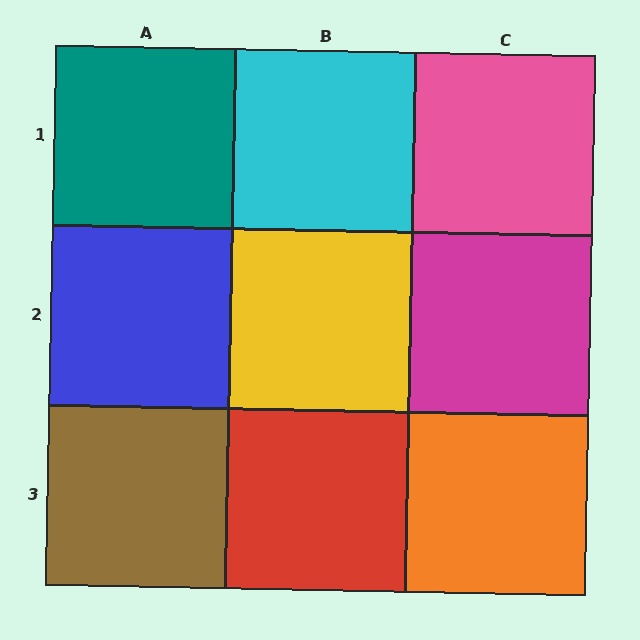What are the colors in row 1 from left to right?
Teal, cyan, pink.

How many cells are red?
1 cell is red.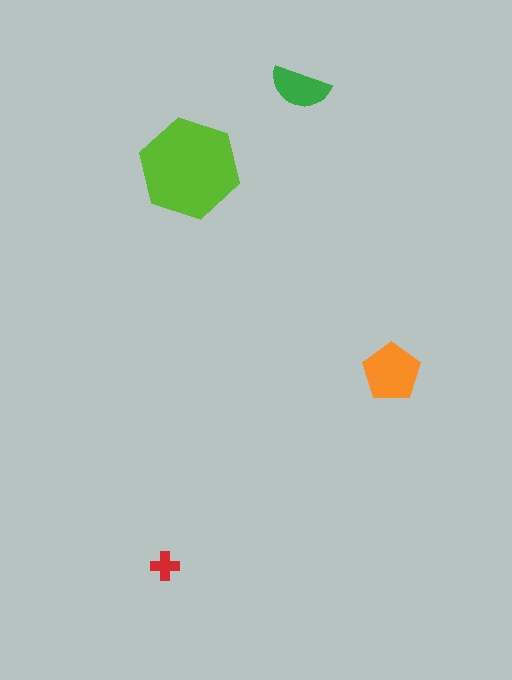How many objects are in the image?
There are 4 objects in the image.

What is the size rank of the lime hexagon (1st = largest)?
1st.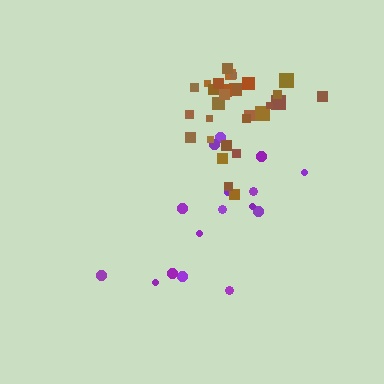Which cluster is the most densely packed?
Brown.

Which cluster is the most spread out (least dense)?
Purple.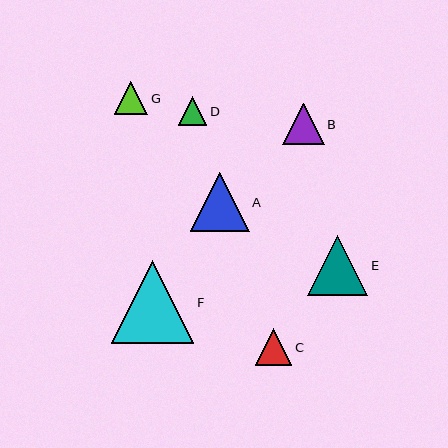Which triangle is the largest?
Triangle F is the largest with a size of approximately 83 pixels.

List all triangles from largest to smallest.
From largest to smallest: F, E, A, B, C, G, D.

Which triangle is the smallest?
Triangle D is the smallest with a size of approximately 29 pixels.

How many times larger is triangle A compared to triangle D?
Triangle A is approximately 2.0 times the size of triangle D.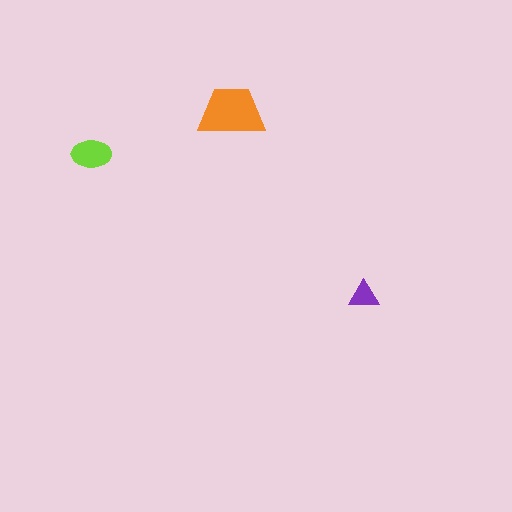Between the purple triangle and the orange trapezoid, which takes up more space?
The orange trapezoid.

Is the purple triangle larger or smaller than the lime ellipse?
Smaller.